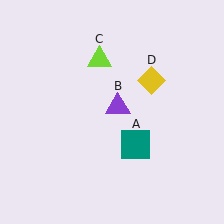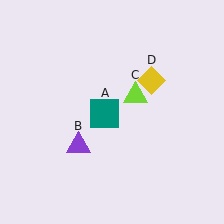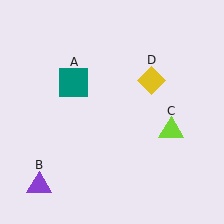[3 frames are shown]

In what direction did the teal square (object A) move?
The teal square (object A) moved up and to the left.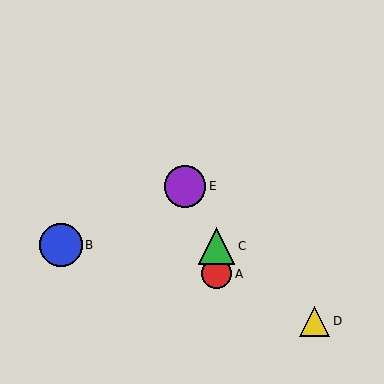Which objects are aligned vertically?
Objects A, C are aligned vertically.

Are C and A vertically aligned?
Yes, both are at x≈216.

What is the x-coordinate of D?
Object D is at x≈315.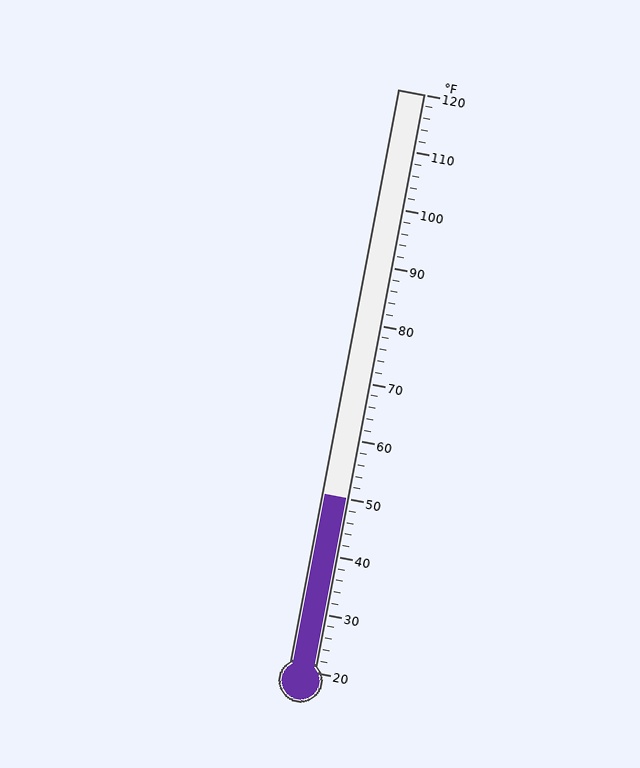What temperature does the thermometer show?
The thermometer shows approximately 50°F.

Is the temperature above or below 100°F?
The temperature is below 100°F.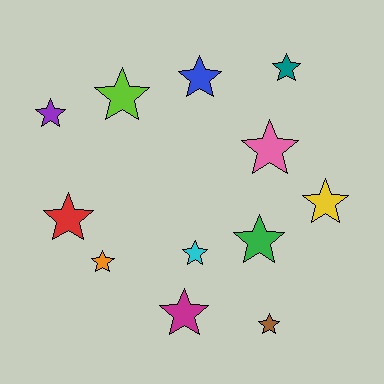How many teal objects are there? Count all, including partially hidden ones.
There is 1 teal object.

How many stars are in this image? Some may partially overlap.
There are 12 stars.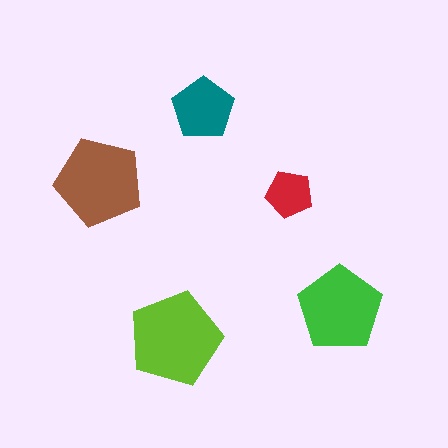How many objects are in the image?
There are 5 objects in the image.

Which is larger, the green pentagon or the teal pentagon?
The green one.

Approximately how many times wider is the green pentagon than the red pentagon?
About 2 times wider.